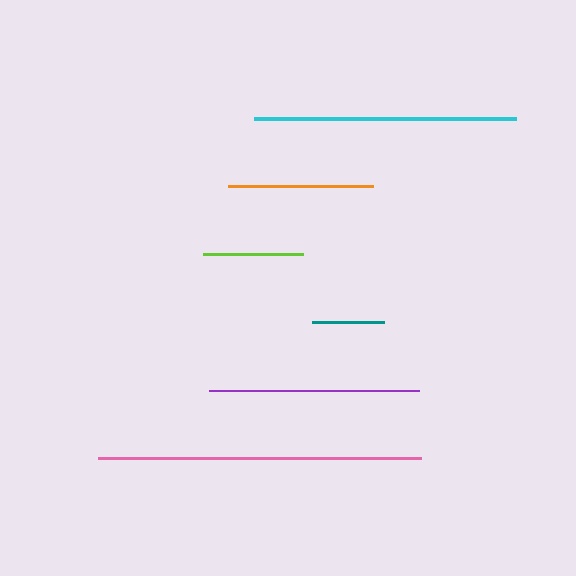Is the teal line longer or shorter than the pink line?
The pink line is longer than the teal line.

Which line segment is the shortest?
The teal line is the shortest at approximately 73 pixels.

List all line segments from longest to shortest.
From longest to shortest: pink, cyan, purple, orange, lime, teal.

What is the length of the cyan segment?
The cyan segment is approximately 262 pixels long.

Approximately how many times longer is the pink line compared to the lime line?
The pink line is approximately 3.2 times the length of the lime line.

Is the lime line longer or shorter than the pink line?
The pink line is longer than the lime line.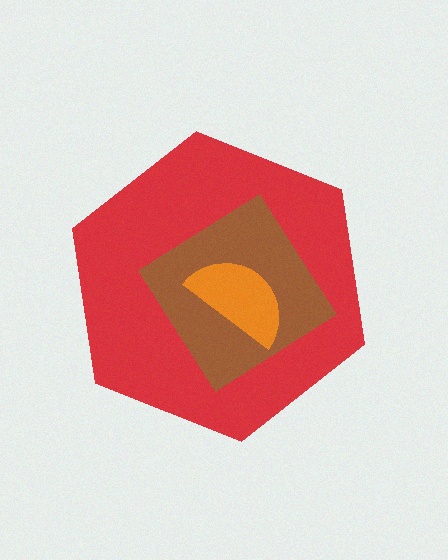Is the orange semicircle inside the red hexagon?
Yes.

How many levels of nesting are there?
3.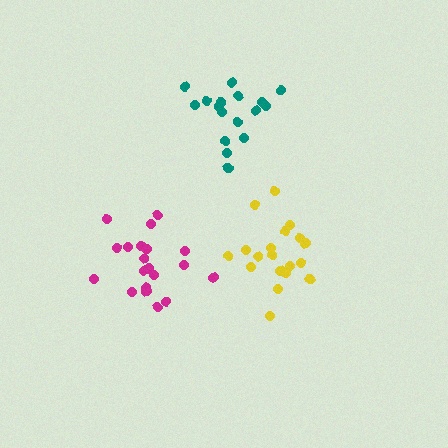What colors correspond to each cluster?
The clusters are colored: teal, magenta, yellow.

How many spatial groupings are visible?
There are 3 spatial groupings.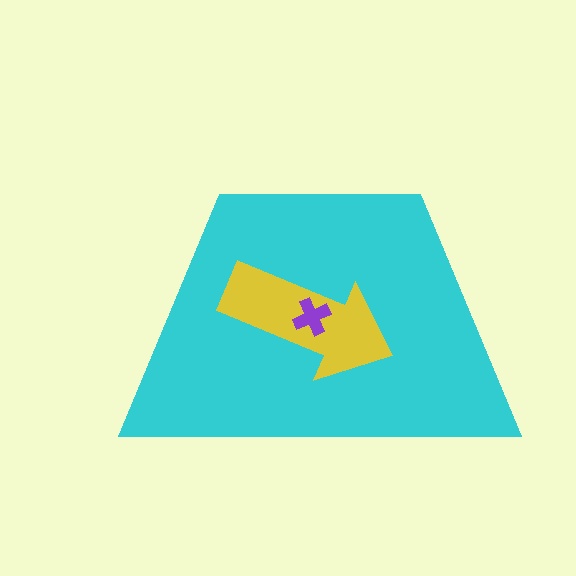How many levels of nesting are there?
3.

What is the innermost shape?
The purple cross.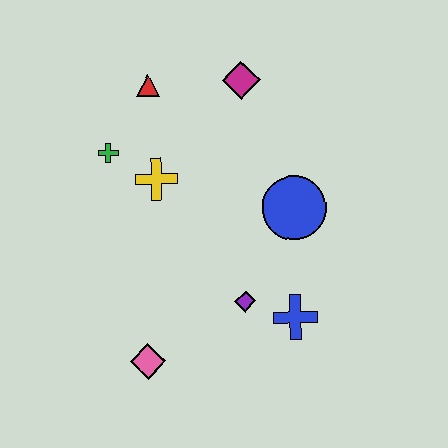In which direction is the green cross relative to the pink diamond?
The green cross is above the pink diamond.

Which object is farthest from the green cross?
The blue cross is farthest from the green cross.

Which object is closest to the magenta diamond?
The red triangle is closest to the magenta diamond.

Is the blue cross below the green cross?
Yes